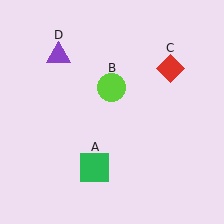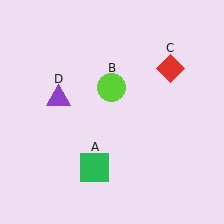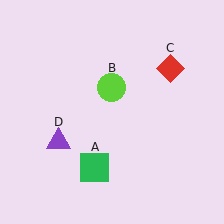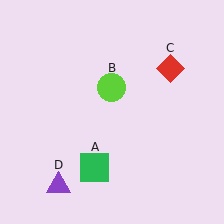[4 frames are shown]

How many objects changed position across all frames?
1 object changed position: purple triangle (object D).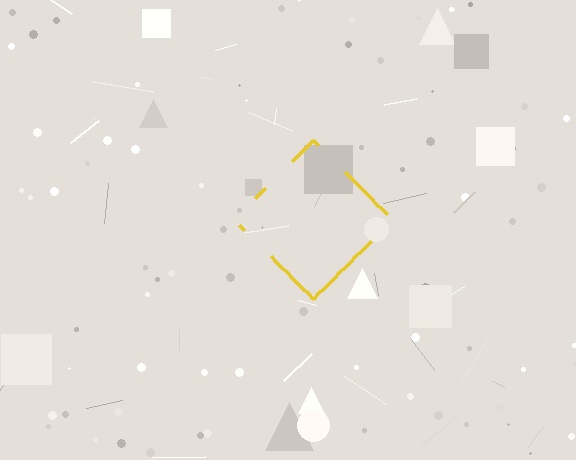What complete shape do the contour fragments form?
The contour fragments form a diamond.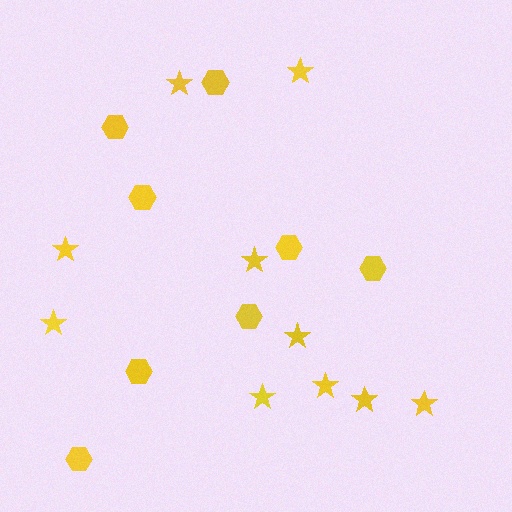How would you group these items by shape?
There are 2 groups: one group of stars (10) and one group of hexagons (8).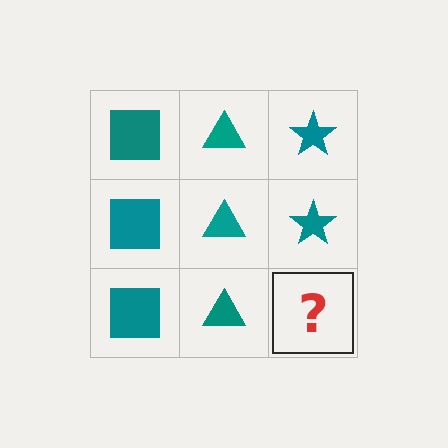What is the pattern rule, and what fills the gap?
The rule is that each column has a consistent shape. The gap should be filled with a teal star.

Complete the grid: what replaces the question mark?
The question mark should be replaced with a teal star.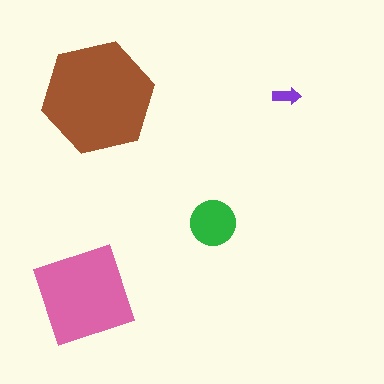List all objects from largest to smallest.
The brown hexagon, the pink square, the green circle, the purple arrow.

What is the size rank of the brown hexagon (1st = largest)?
1st.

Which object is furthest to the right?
The purple arrow is rightmost.